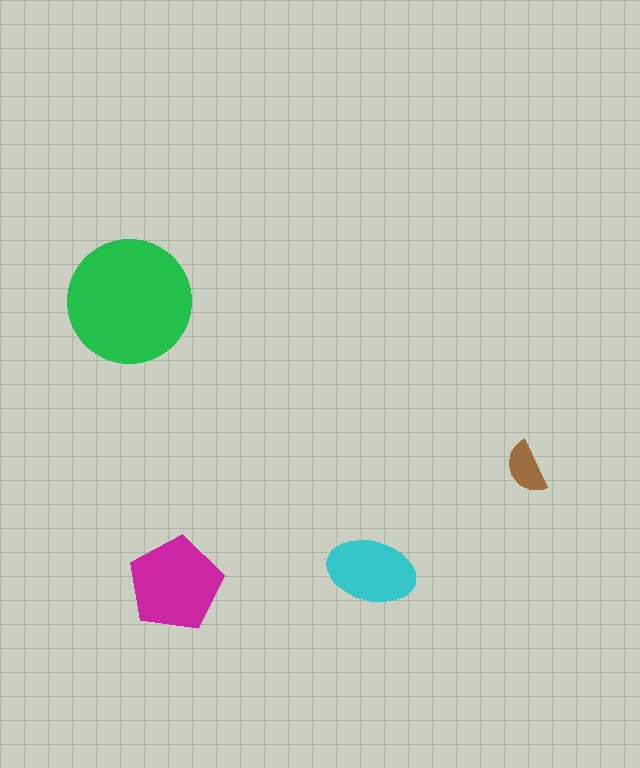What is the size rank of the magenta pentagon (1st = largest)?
2nd.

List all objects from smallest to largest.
The brown semicircle, the cyan ellipse, the magenta pentagon, the green circle.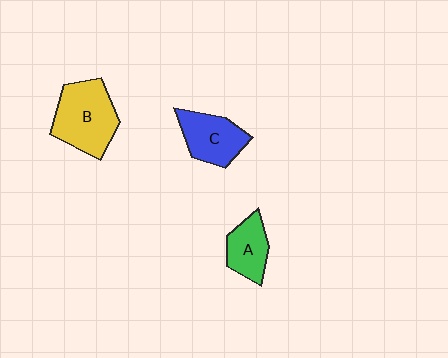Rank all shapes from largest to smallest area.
From largest to smallest: B (yellow), C (blue), A (green).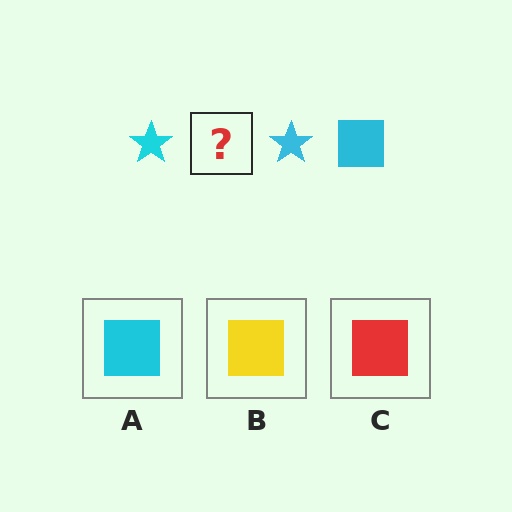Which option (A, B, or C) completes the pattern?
A.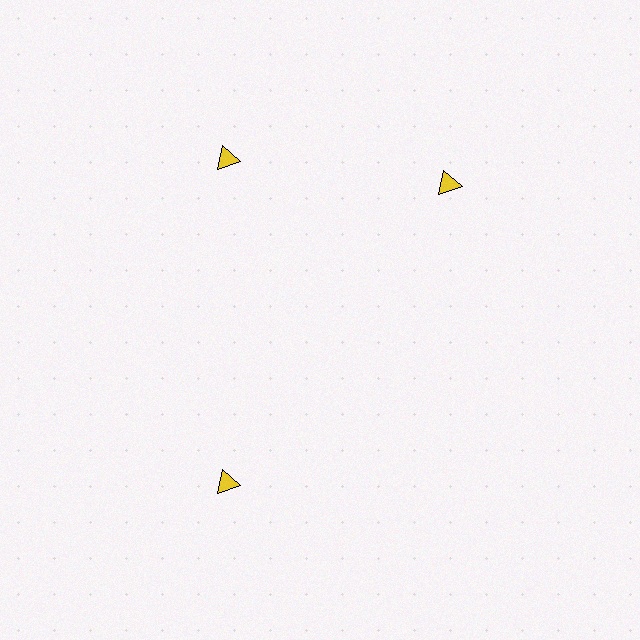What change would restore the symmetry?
The symmetry would be restored by rotating it back into even spacing with its neighbors so that all 3 triangles sit at equal angles and equal distance from the center.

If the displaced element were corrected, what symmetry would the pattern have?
It would have 3-fold rotational symmetry — the pattern would map onto itself every 120 degrees.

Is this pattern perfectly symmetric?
No. The 3 yellow triangles are arranged in a ring, but one element near the 3 o'clock position is rotated out of alignment along the ring, breaking the 3-fold rotational symmetry.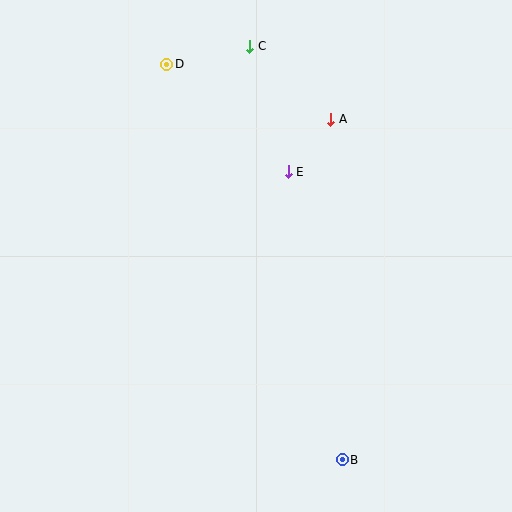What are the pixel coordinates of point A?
Point A is at (331, 119).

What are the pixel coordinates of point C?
Point C is at (250, 46).